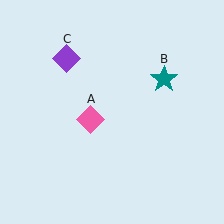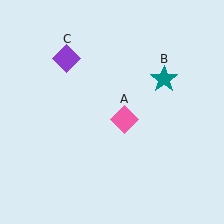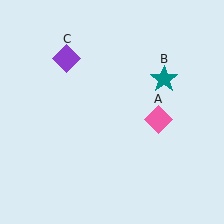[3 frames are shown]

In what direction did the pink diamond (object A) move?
The pink diamond (object A) moved right.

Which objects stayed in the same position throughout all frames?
Teal star (object B) and purple diamond (object C) remained stationary.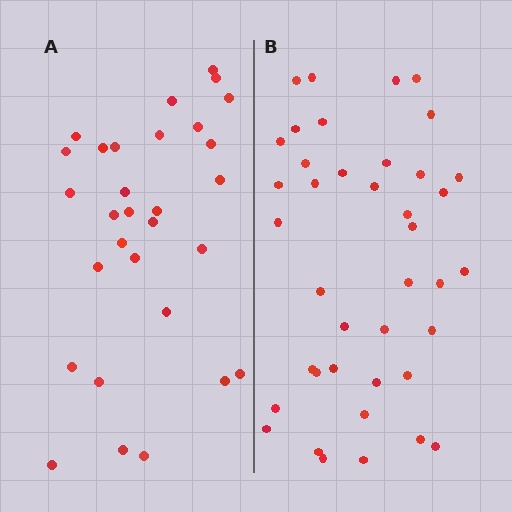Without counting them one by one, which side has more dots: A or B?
Region B (the right region) has more dots.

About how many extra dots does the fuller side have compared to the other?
Region B has roughly 10 or so more dots than region A.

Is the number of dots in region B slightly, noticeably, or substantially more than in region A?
Region B has noticeably more, but not dramatically so. The ratio is roughly 1.3 to 1.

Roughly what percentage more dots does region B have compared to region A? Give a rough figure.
About 35% more.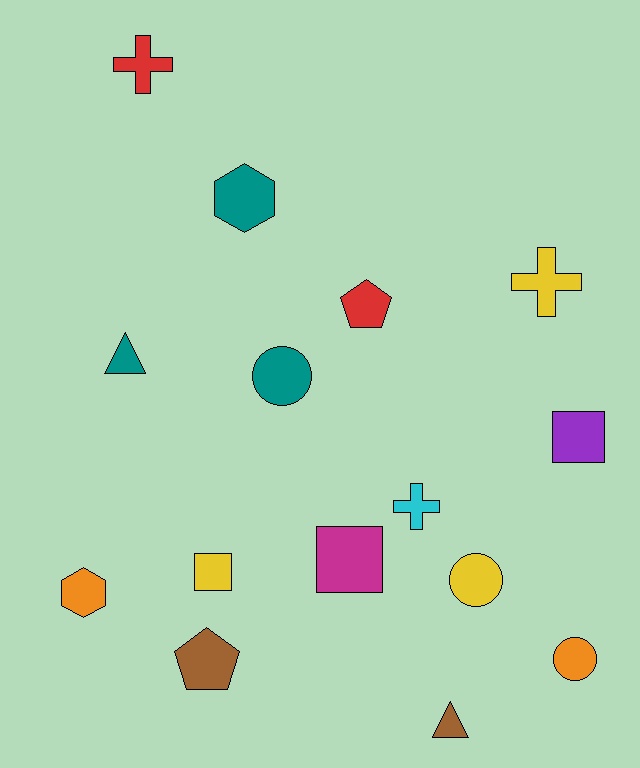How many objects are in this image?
There are 15 objects.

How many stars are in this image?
There are no stars.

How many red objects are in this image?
There are 2 red objects.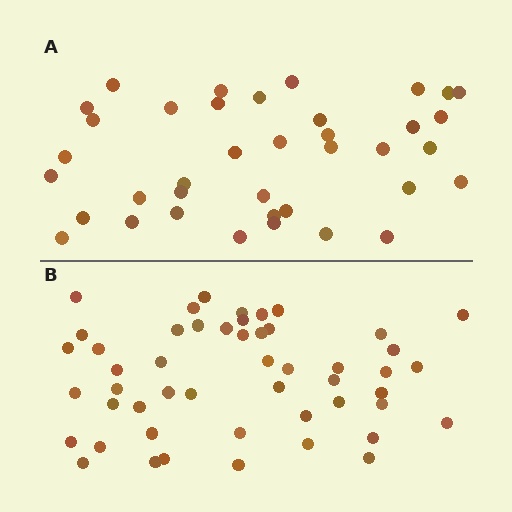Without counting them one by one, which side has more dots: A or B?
Region B (the bottom region) has more dots.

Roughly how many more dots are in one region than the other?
Region B has roughly 12 or so more dots than region A.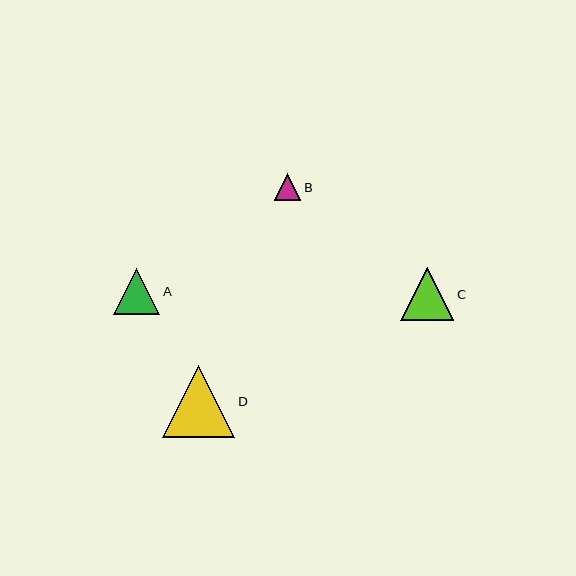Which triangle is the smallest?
Triangle B is the smallest with a size of approximately 26 pixels.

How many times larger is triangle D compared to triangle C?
Triangle D is approximately 1.4 times the size of triangle C.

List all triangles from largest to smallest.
From largest to smallest: D, C, A, B.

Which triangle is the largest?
Triangle D is the largest with a size of approximately 72 pixels.